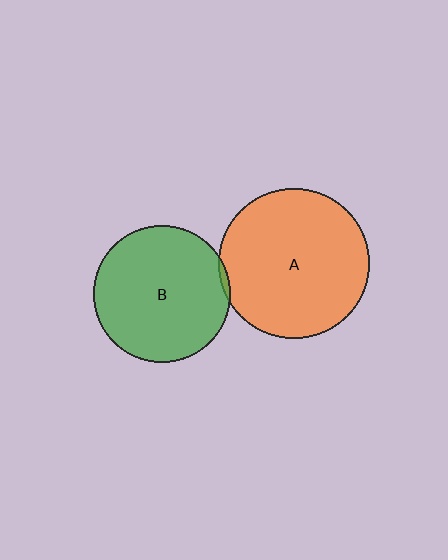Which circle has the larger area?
Circle A (orange).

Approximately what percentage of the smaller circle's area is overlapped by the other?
Approximately 5%.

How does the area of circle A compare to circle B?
Approximately 1.2 times.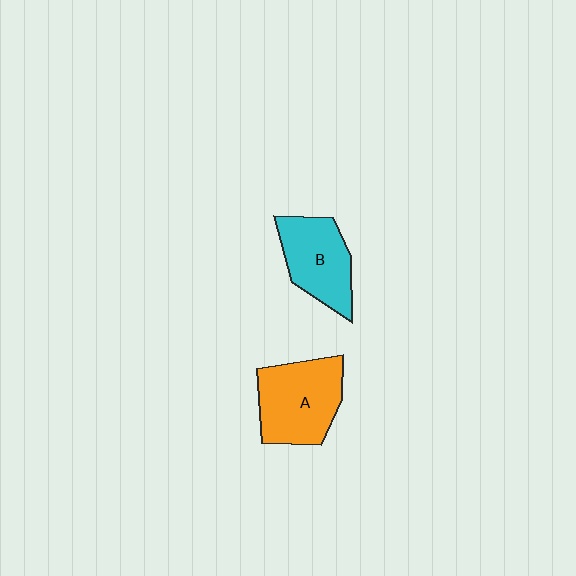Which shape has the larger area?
Shape A (orange).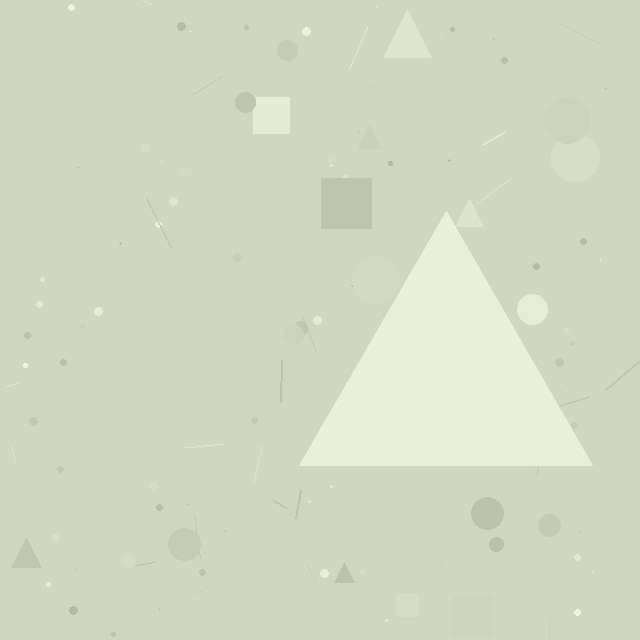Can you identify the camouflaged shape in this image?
The camouflaged shape is a triangle.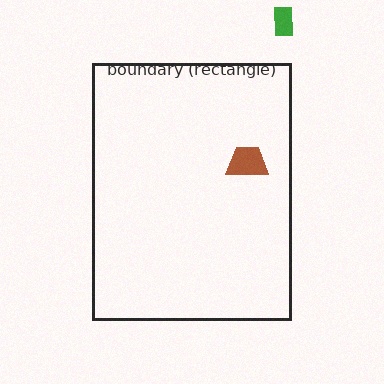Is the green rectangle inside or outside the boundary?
Outside.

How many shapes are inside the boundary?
1 inside, 1 outside.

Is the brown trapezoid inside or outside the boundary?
Inside.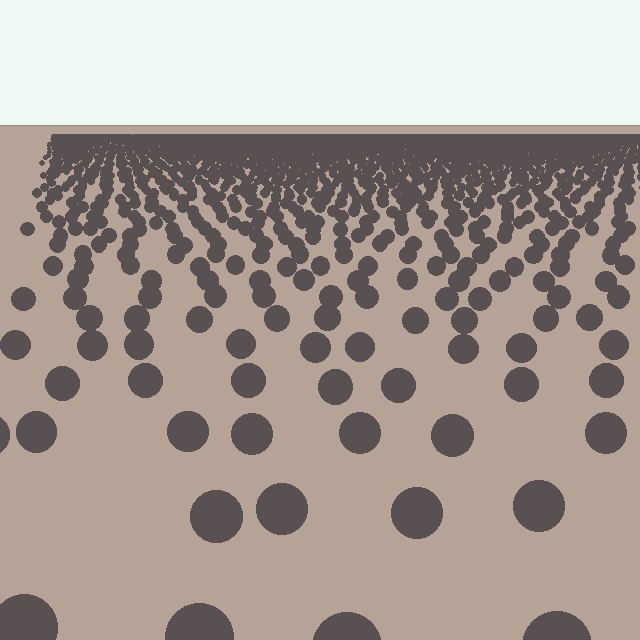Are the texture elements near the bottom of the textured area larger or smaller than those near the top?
Larger. Near the bottom, elements are closer to the viewer and appear at a bigger on-screen size.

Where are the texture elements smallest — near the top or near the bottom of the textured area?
Near the top.